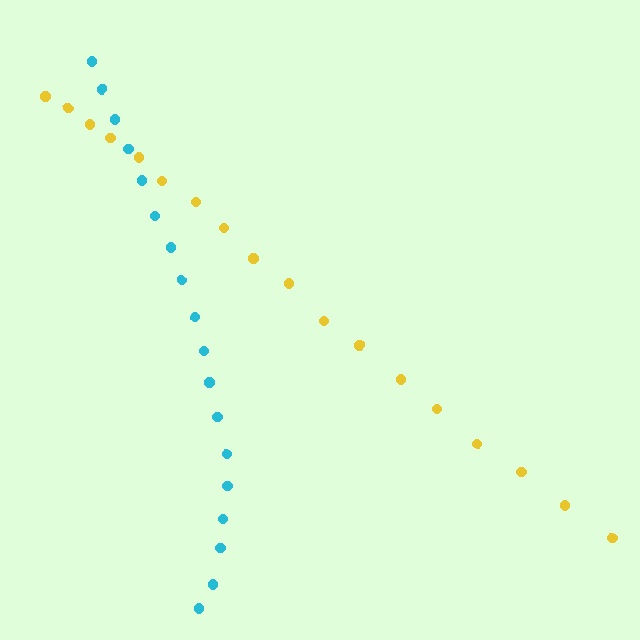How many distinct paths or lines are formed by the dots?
There are 2 distinct paths.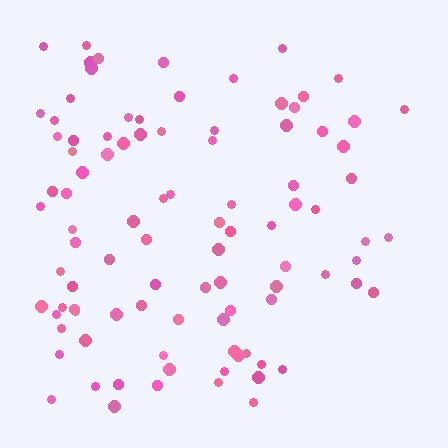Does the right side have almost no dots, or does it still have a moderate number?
Still a moderate number, just noticeably fewer than the left.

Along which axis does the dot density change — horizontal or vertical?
Horizontal.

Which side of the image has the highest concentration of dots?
The left.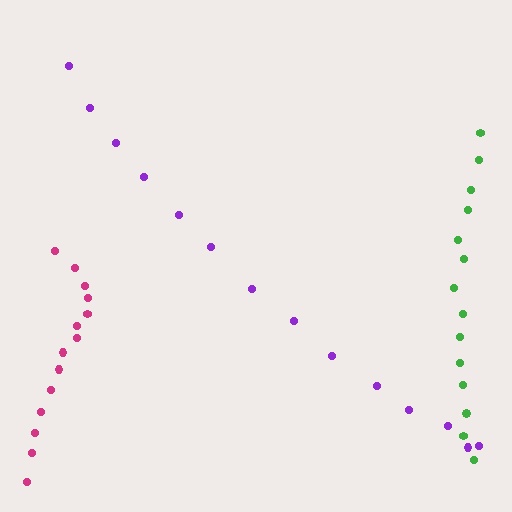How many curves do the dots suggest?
There are 3 distinct paths.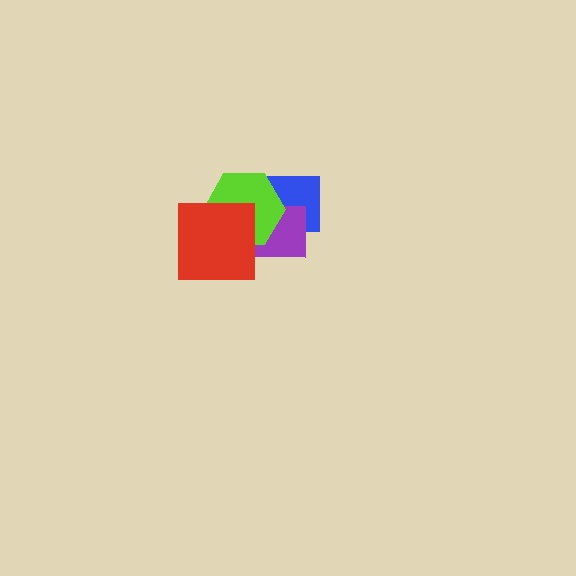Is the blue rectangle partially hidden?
Yes, it is partially covered by another shape.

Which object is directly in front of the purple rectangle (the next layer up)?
The lime hexagon is directly in front of the purple rectangle.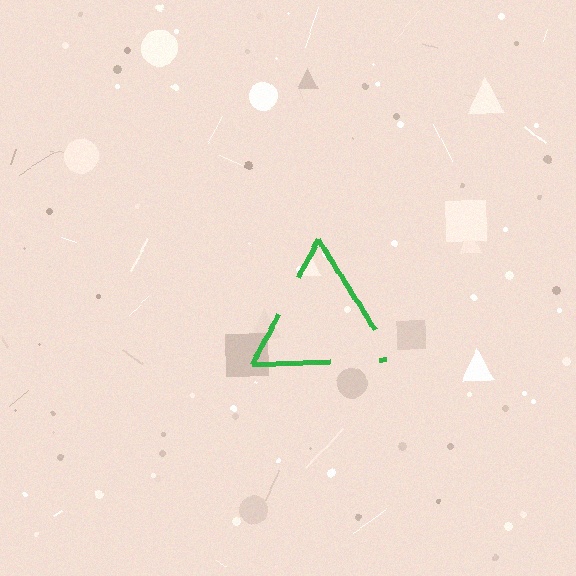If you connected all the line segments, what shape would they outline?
They would outline a triangle.